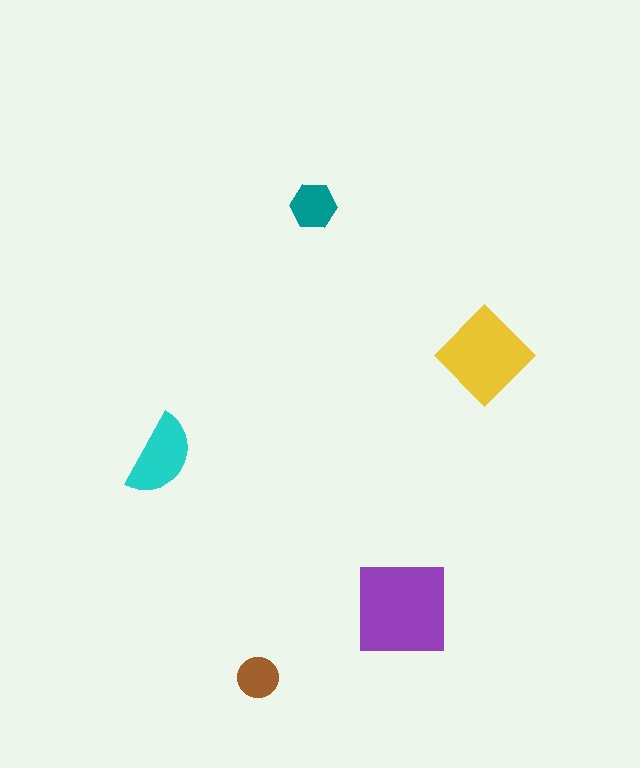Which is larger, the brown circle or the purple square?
The purple square.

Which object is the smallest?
The brown circle.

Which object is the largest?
The purple square.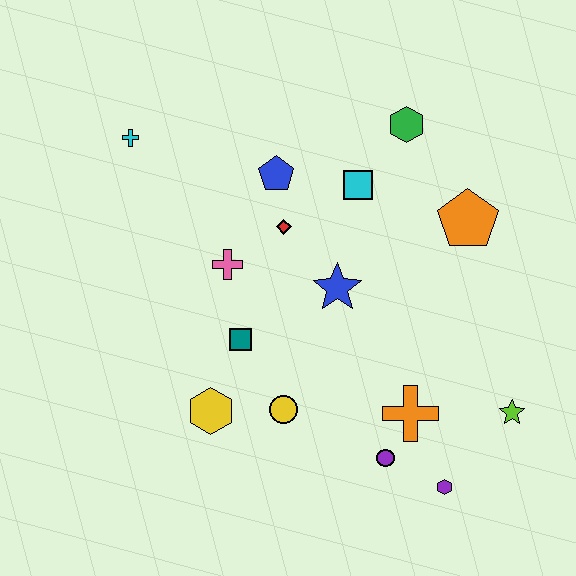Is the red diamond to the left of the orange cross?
Yes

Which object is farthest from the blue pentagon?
The purple hexagon is farthest from the blue pentagon.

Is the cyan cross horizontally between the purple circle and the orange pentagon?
No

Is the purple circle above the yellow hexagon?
No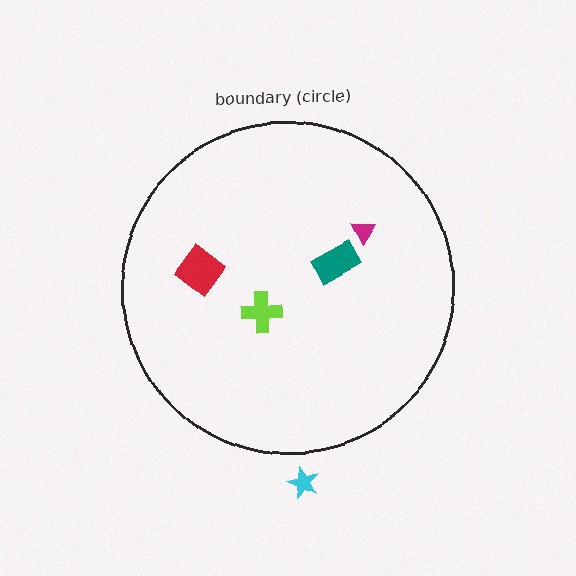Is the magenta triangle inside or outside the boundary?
Inside.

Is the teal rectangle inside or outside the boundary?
Inside.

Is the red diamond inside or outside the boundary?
Inside.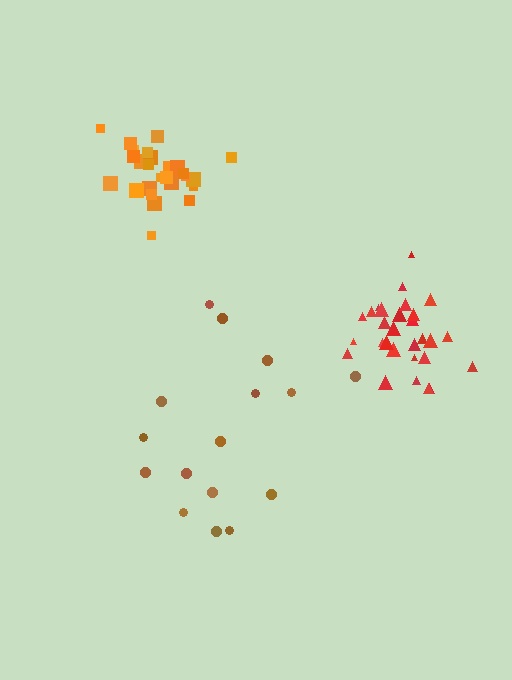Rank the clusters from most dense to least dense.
orange, red, brown.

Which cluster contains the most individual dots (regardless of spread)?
Red (30).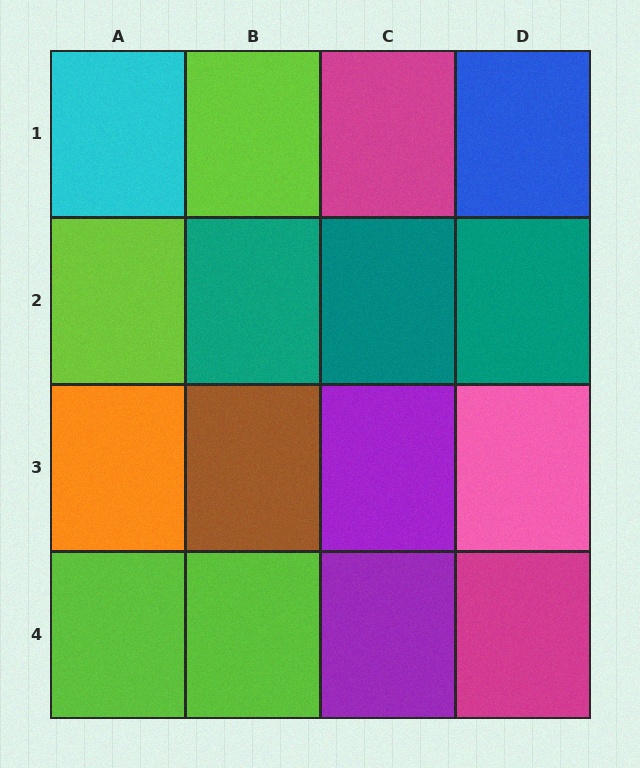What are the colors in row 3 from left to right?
Orange, brown, purple, pink.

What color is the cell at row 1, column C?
Magenta.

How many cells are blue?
1 cell is blue.